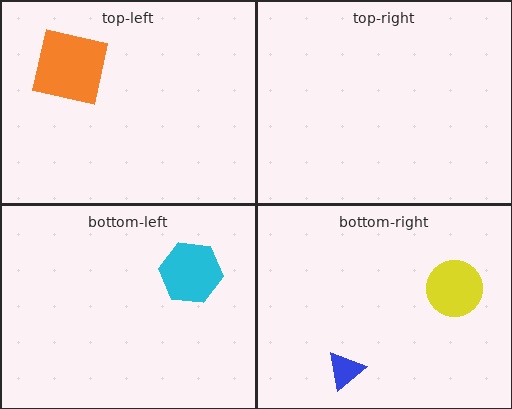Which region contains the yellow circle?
The bottom-right region.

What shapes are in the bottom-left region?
The cyan hexagon.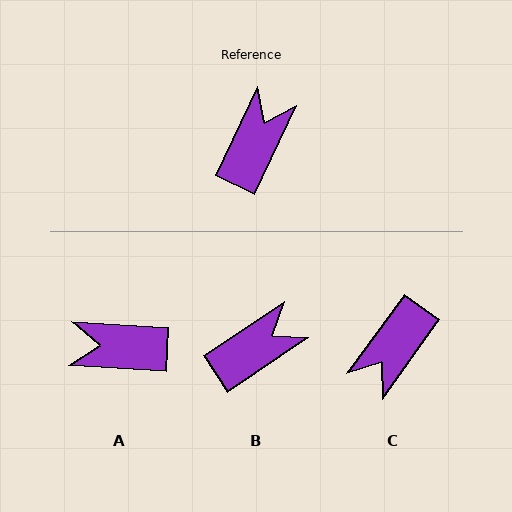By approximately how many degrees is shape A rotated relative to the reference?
Approximately 112 degrees counter-clockwise.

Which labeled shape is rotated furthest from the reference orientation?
C, about 170 degrees away.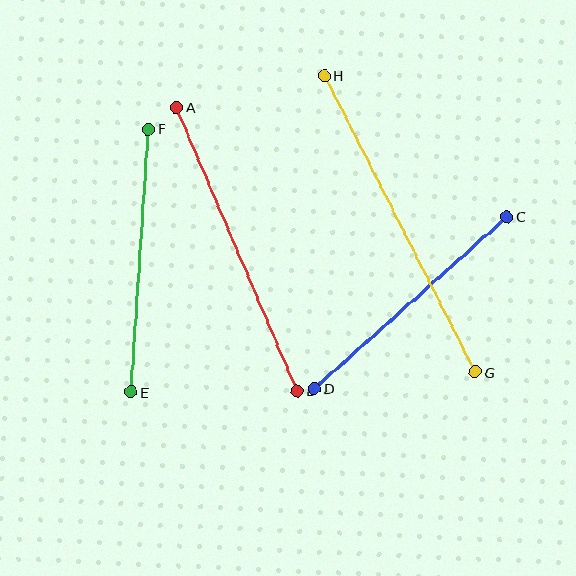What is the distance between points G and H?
The distance is approximately 333 pixels.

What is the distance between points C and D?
The distance is approximately 258 pixels.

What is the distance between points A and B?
The distance is approximately 308 pixels.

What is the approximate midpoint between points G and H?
The midpoint is at approximately (400, 224) pixels.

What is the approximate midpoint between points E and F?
The midpoint is at approximately (140, 260) pixels.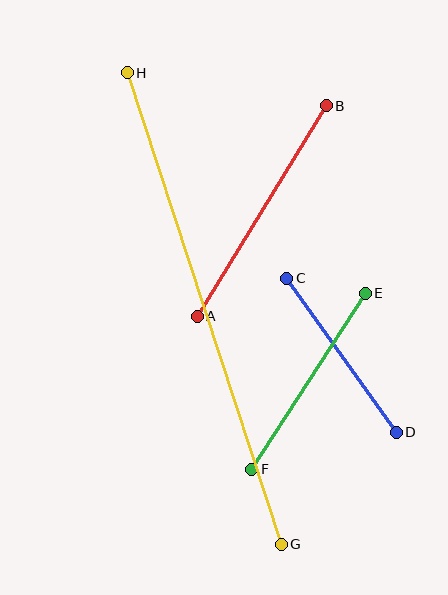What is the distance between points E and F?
The distance is approximately 209 pixels.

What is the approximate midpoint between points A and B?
The midpoint is at approximately (262, 211) pixels.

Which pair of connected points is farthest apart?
Points G and H are farthest apart.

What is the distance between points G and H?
The distance is approximately 496 pixels.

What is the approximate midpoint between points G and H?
The midpoint is at approximately (204, 308) pixels.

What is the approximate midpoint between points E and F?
The midpoint is at approximately (308, 381) pixels.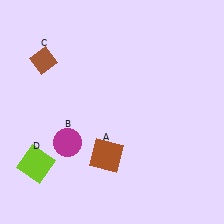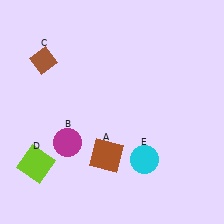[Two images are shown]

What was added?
A cyan circle (E) was added in Image 2.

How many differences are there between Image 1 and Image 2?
There is 1 difference between the two images.